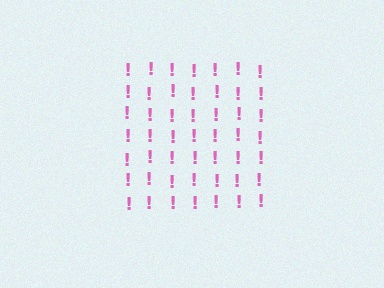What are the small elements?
The small elements are exclamation marks.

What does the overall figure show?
The overall figure shows a square.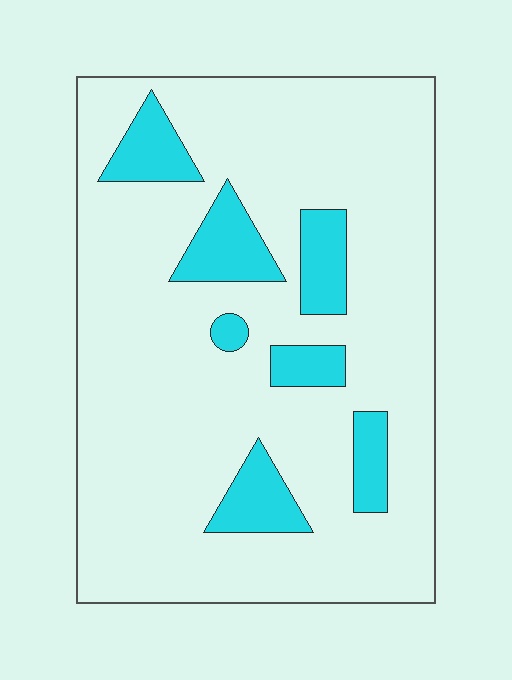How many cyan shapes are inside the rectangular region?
7.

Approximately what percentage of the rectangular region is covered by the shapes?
Approximately 15%.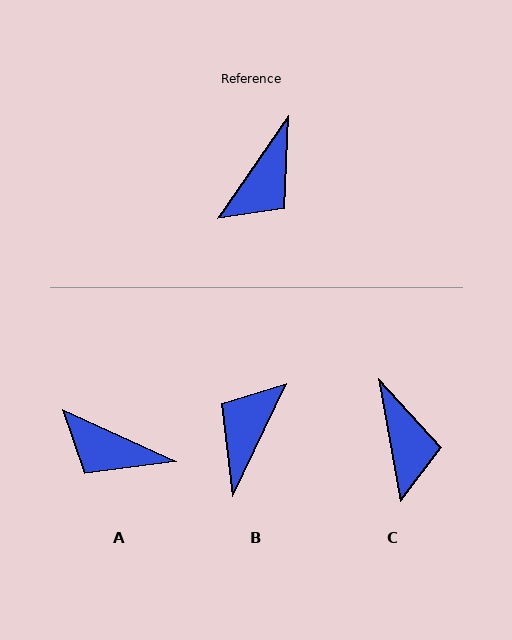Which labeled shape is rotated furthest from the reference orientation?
B, about 171 degrees away.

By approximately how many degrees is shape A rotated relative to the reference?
Approximately 80 degrees clockwise.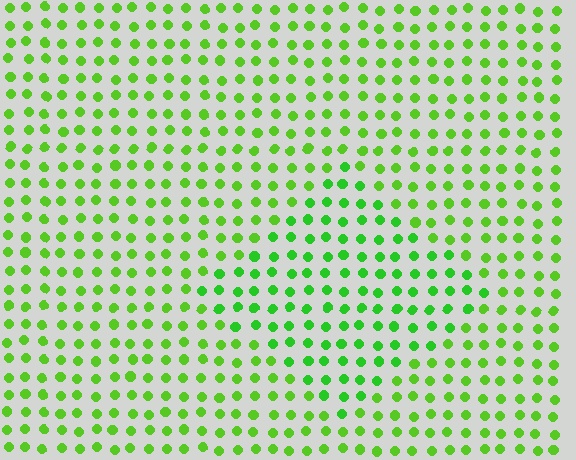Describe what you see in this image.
The image is filled with small lime elements in a uniform arrangement. A diamond-shaped region is visible where the elements are tinted to a slightly different hue, forming a subtle color boundary.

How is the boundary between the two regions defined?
The boundary is defined purely by a slight shift in hue (about 18 degrees). Spacing, size, and orientation are identical on both sides.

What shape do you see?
I see a diamond.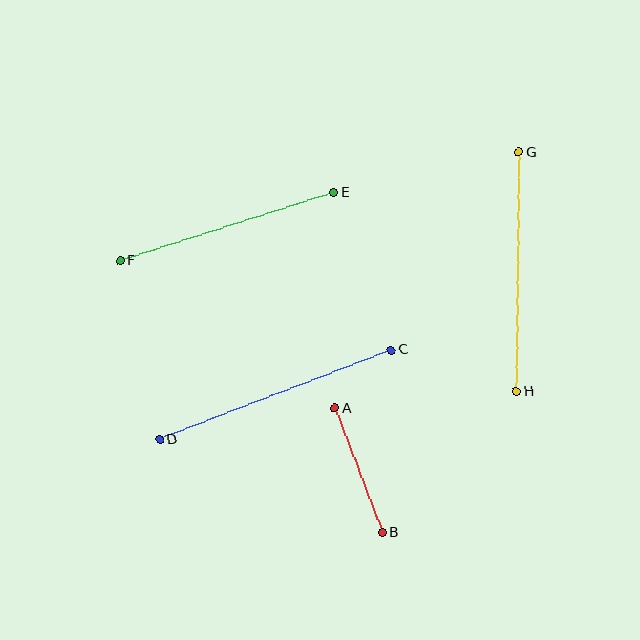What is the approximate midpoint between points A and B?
The midpoint is at approximately (359, 470) pixels.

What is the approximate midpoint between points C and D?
The midpoint is at approximately (276, 395) pixels.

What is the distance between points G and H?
The distance is approximately 239 pixels.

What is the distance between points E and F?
The distance is approximately 224 pixels.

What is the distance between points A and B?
The distance is approximately 134 pixels.